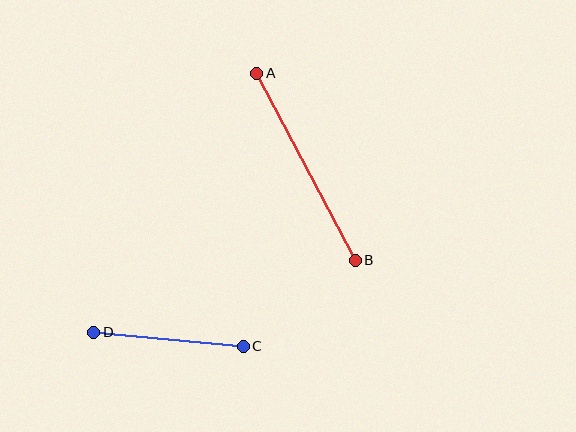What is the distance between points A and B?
The distance is approximately 211 pixels.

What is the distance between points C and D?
The distance is approximately 150 pixels.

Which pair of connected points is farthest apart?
Points A and B are farthest apart.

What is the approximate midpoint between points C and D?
The midpoint is at approximately (168, 339) pixels.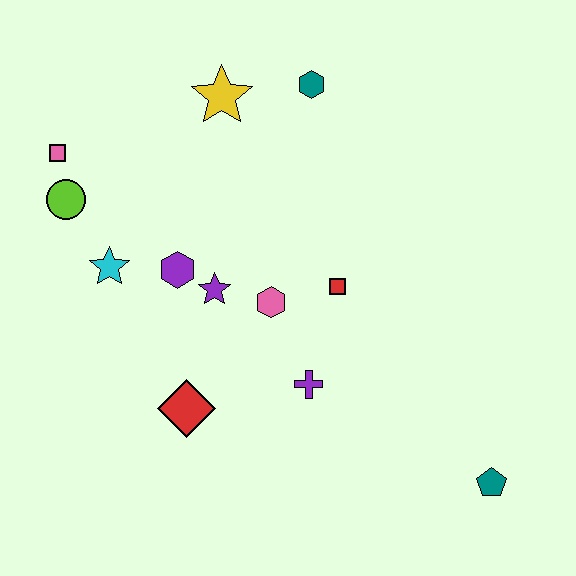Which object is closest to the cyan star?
The purple hexagon is closest to the cyan star.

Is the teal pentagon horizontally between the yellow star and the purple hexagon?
No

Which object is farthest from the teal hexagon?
The teal pentagon is farthest from the teal hexagon.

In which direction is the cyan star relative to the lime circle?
The cyan star is below the lime circle.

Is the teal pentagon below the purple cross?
Yes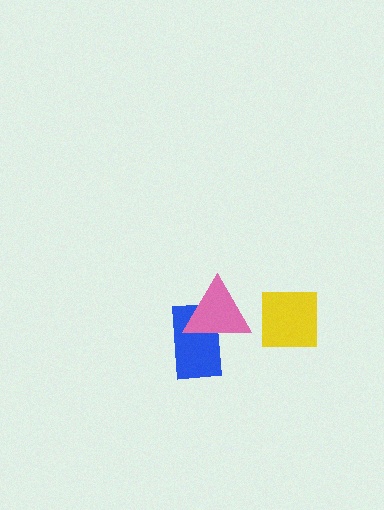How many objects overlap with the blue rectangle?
1 object overlaps with the blue rectangle.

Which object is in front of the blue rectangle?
The pink triangle is in front of the blue rectangle.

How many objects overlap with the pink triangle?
1 object overlaps with the pink triangle.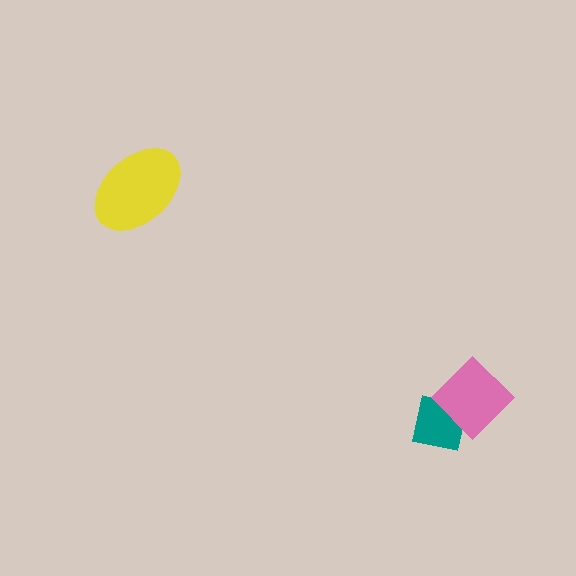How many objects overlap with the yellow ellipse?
0 objects overlap with the yellow ellipse.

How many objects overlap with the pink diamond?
1 object overlaps with the pink diamond.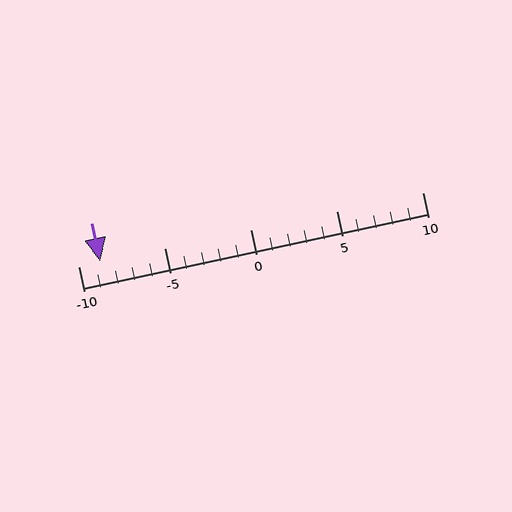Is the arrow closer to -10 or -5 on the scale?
The arrow is closer to -10.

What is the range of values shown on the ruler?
The ruler shows values from -10 to 10.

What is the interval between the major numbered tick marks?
The major tick marks are spaced 5 units apart.